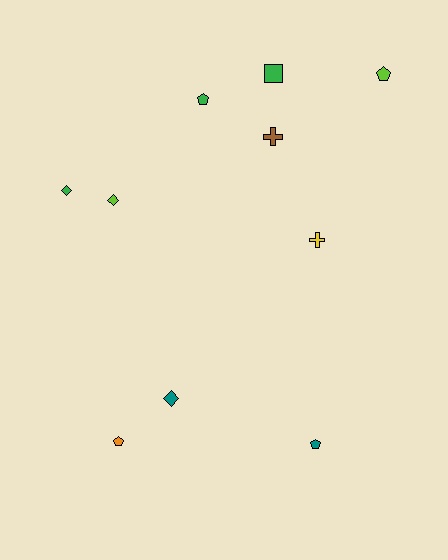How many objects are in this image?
There are 10 objects.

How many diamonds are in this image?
There are 3 diamonds.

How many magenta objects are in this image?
There are no magenta objects.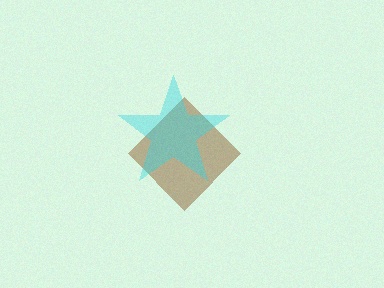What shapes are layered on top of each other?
The layered shapes are: a brown diamond, a cyan star.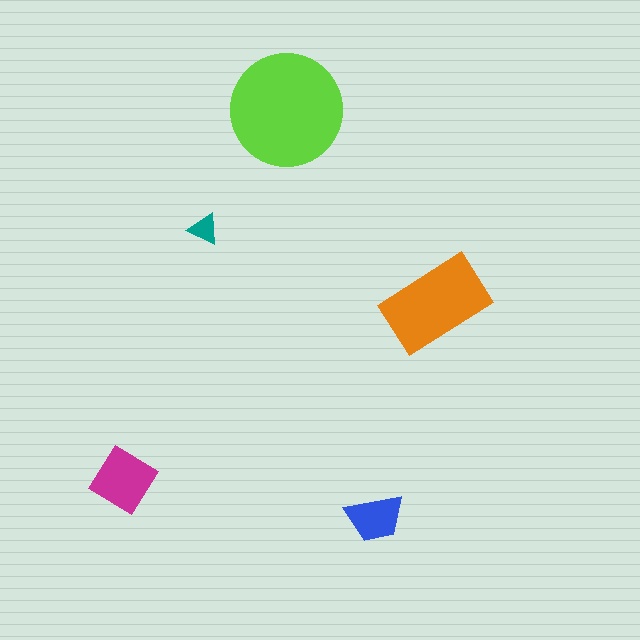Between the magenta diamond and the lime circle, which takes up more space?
The lime circle.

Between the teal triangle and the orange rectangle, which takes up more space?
The orange rectangle.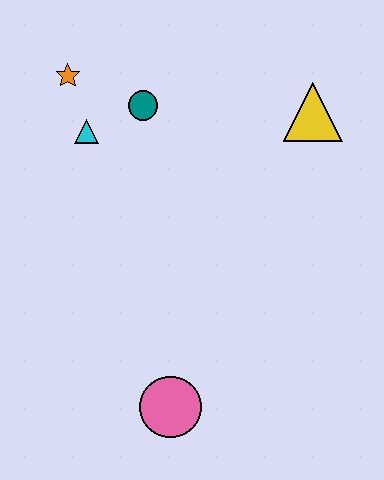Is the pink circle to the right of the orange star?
Yes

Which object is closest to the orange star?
The cyan triangle is closest to the orange star.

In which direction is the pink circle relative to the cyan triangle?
The pink circle is below the cyan triangle.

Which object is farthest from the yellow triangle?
The pink circle is farthest from the yellow triangle.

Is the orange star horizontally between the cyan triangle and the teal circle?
No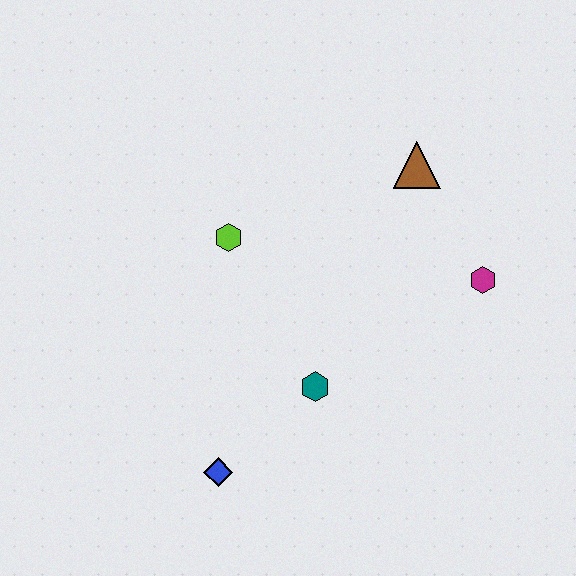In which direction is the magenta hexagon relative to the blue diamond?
The magenta hexagon is to the right of the blue diamond.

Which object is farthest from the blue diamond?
The brown triangle is farthest from the blue diamond.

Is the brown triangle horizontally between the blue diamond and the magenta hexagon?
Yes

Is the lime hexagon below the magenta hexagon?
No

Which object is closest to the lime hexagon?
The teal hexagon is closest to the lime hexagon.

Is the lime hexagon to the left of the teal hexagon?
Yes